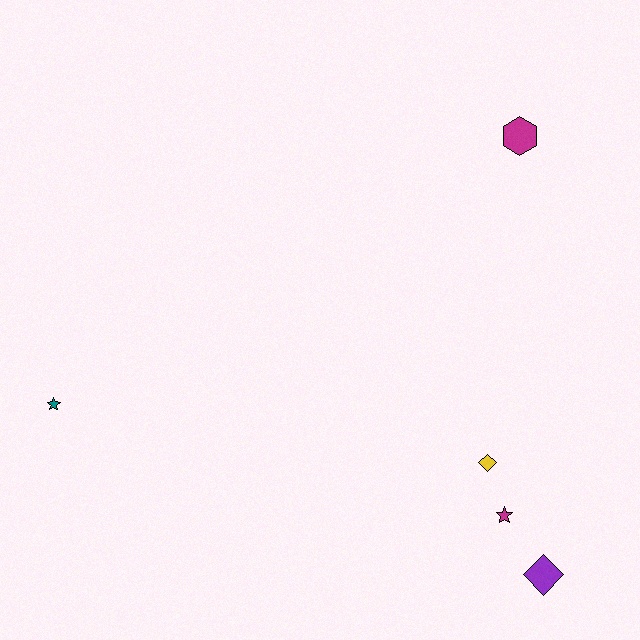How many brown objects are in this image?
There are no brown objects.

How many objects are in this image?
There are 5 objects.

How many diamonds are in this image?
There are 2 diamonds.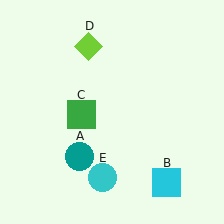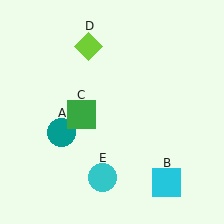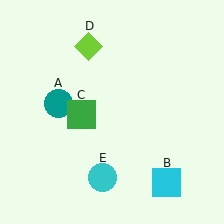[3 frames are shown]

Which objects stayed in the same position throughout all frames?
Cyan square (object B) and green square (object C) and lime diamond (object D) and cyan circle (object E) remained stationary.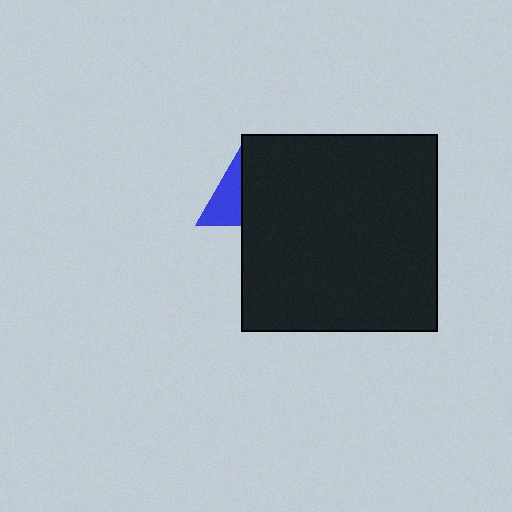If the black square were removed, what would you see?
You would see the complete blue triangle.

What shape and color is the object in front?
The object in front is a black square.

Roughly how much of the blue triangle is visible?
A small part of it is visible (roughly 43%).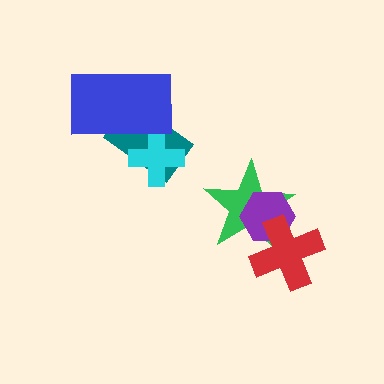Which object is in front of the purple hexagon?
The red cross is in front of the purple hexagon.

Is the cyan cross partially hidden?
Yes, it is partially covered by another shape.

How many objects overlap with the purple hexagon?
2 objects overlap with the purple hexagon.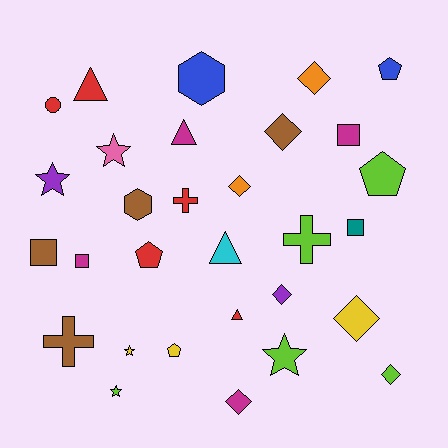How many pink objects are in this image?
There is 1 pink object.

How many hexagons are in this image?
There are 2 hexagons.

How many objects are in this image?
There are 30 objects.